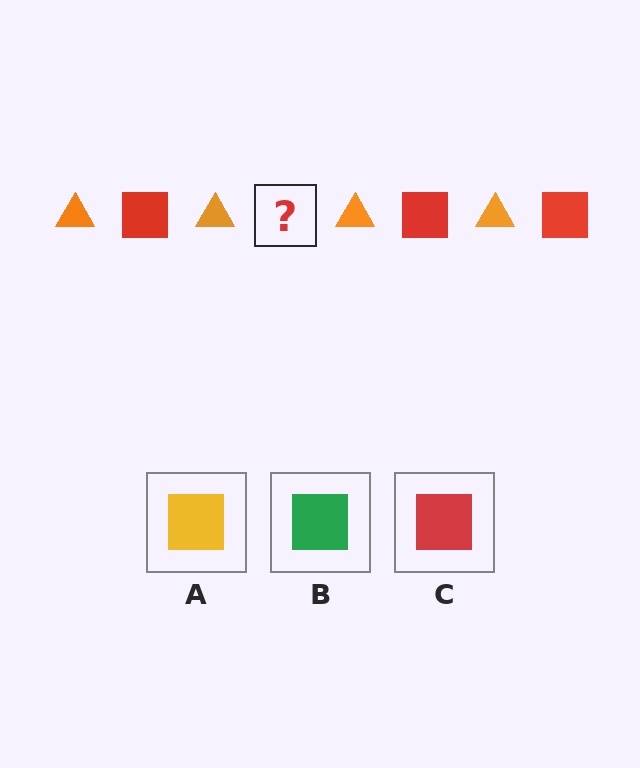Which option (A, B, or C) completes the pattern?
C.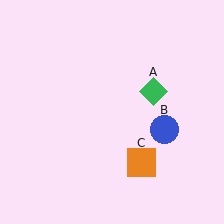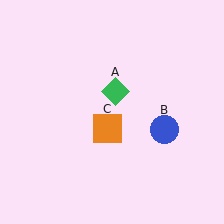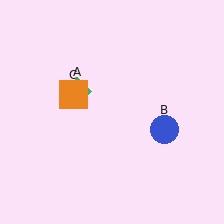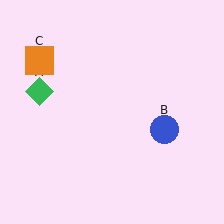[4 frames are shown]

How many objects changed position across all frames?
2 objects changed position: green diamond (object A), orange square (object C).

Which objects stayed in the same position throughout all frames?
Blue circle (object B) remained stationary.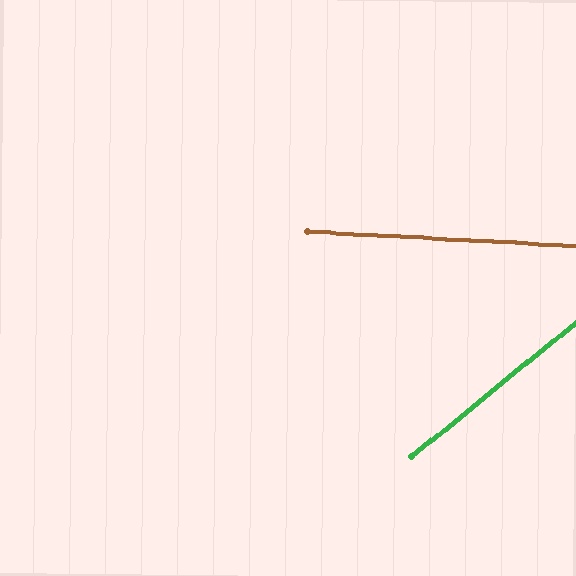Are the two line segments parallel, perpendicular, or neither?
Neither parallel nor perpendicular — they differ by about 42°.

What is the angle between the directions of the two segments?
Approximately 42 degrees.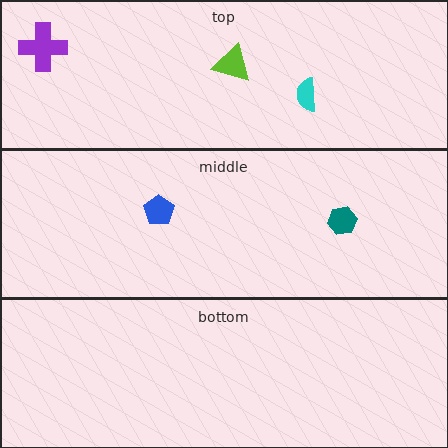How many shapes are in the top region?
3.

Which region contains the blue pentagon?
The middle region.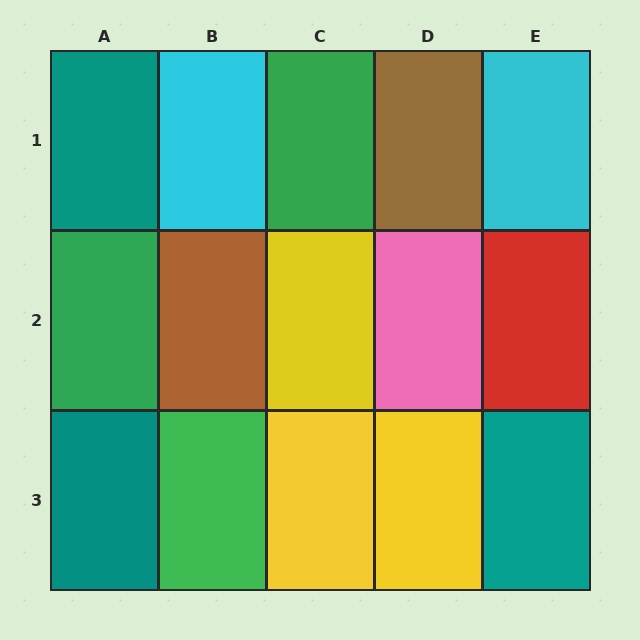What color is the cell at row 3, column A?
Teal.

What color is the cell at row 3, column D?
Yellow.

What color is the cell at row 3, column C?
Yellow.